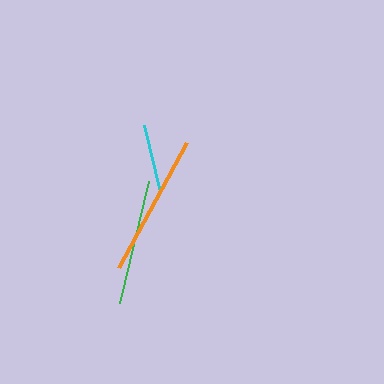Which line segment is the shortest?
The cyan line is the shortest at approximately 69 pixels.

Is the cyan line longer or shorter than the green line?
The green line is longer than the cyan line.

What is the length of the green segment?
The green segment is approximately 125 pixels long.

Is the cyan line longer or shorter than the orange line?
The orange line is longer than the cyan line.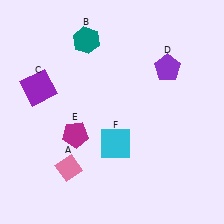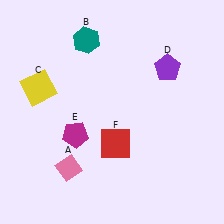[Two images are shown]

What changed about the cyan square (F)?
In Image 1, F is cyan. In Image 2, it changed to red.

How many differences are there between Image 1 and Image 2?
There are 2 differences between the two images.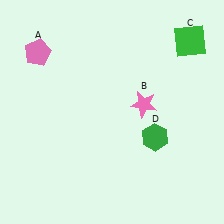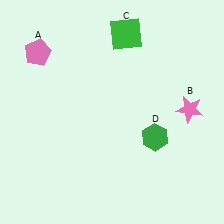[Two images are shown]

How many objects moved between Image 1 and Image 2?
2 objects moved between the two images.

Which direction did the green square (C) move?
The green square (C) moved left.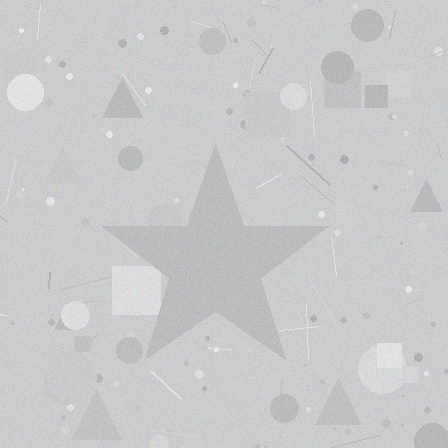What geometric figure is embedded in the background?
A star is embedded in the background.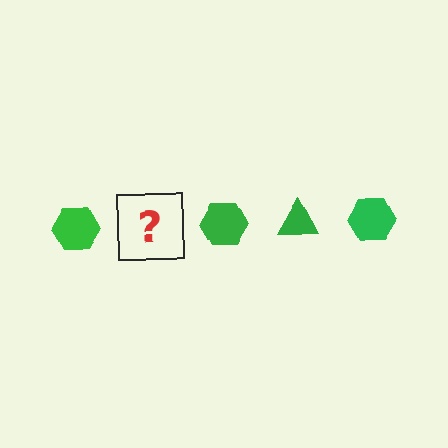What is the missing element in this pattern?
The missing element is a green triangle.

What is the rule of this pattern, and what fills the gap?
The rule is that the pattern cycles through hexagon, triangle shapes in green. The gap should be filled with a green triangle.